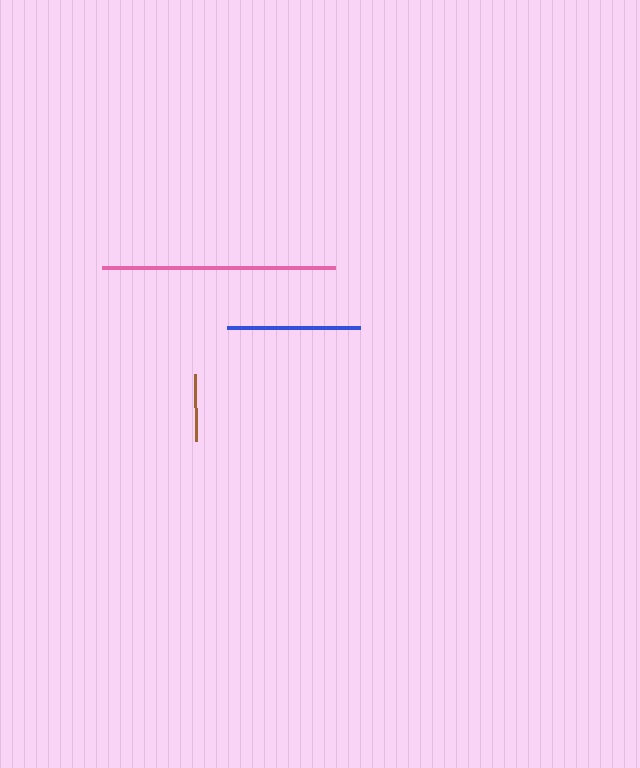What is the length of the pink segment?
The pink segment is approximately 233 pixels long.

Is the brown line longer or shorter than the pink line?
The pink line is longer than the brown line.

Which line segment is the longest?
The pink line is the longest at approximately 233 pixels.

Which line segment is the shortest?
The brown line is the shortest at approximately 67 pixels.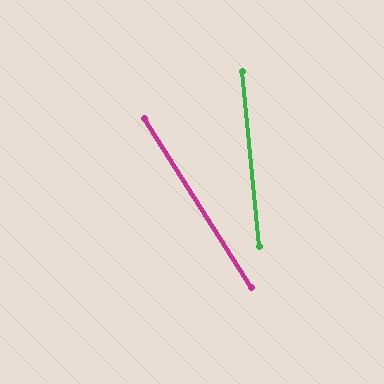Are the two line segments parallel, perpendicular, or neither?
Neither parallel nor perpendicular — they differ by about 27°.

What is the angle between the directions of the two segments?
Approximately 27 degrees.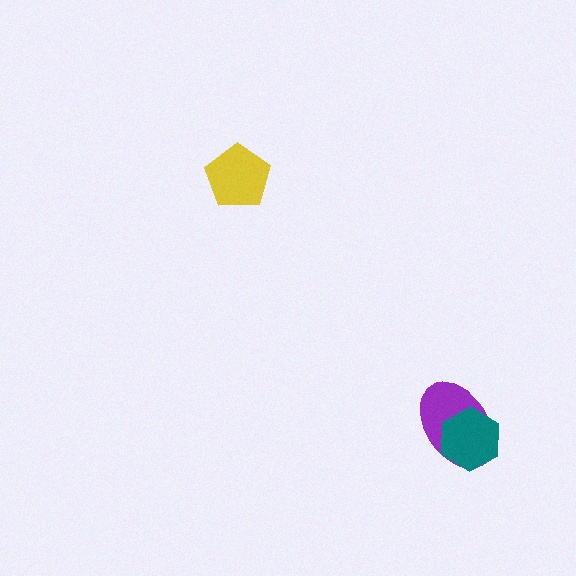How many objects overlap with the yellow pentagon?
0 objects overlap with the yellow pentagon.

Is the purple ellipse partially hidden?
Yes, it is partially covered by another shape.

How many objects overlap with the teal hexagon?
1 object overlaps with the teal hexagon.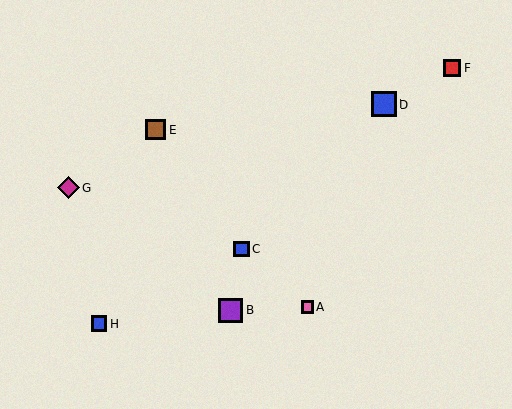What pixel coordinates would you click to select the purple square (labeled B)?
Click at (230, 310) to select the purple square B.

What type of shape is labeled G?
Shape G is a magenta diamond.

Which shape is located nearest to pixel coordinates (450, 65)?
The red square (labeled F) at (452, 68) is nearest to that location.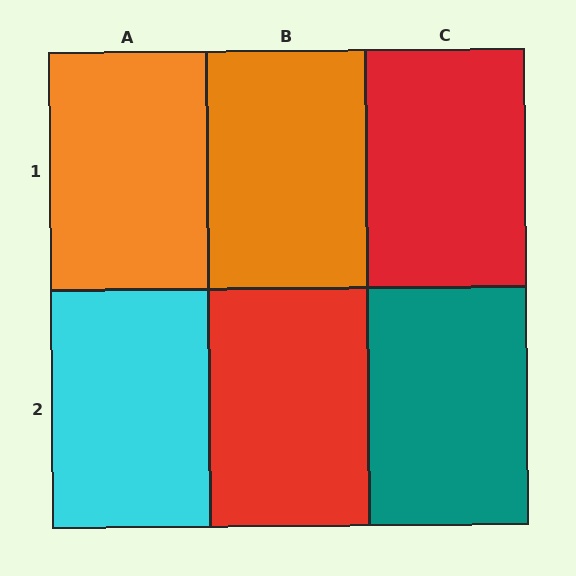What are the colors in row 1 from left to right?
Orange, orange, red.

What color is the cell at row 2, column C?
Teal.